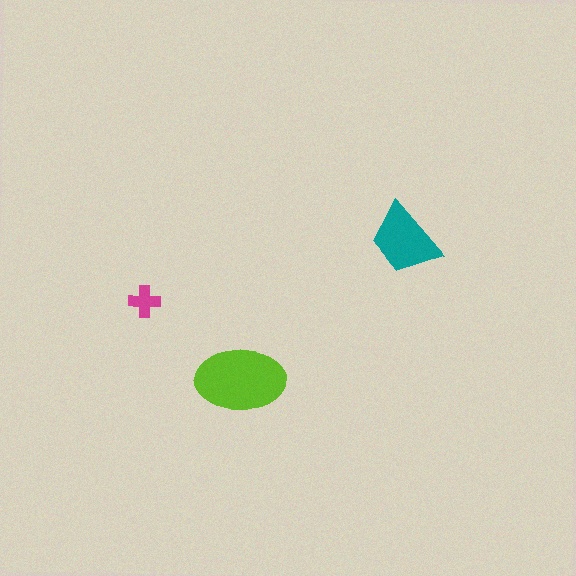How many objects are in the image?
There are 3 objects in the image.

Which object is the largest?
The lime ellipse.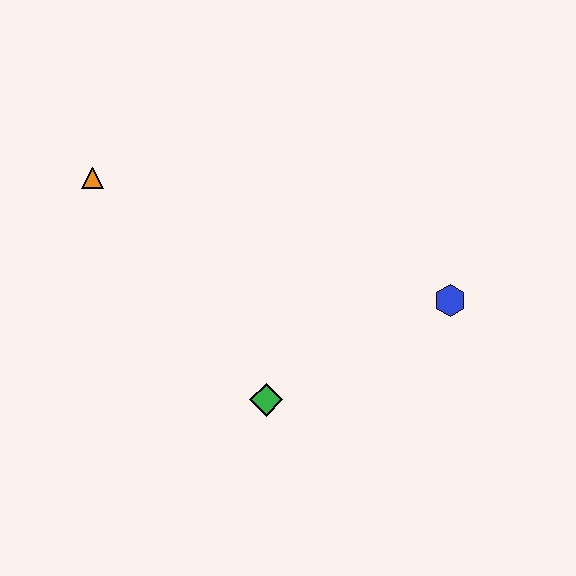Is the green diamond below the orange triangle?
Yes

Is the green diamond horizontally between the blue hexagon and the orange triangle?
Yes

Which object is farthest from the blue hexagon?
The orange triangle is farthest from the blue hexagon.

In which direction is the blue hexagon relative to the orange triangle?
The blue hexagon is to the right of the orange triangle.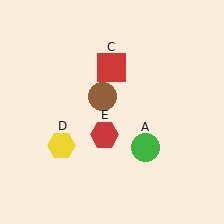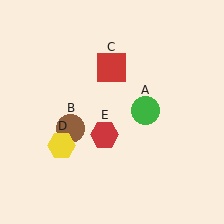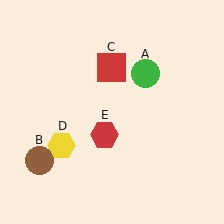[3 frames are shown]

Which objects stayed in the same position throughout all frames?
Red square (object C) and yellow hexagon (object D) and red hexagon (object E) remained stationary.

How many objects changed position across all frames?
2 objects changed position: green circle (object A), brown circle (object B).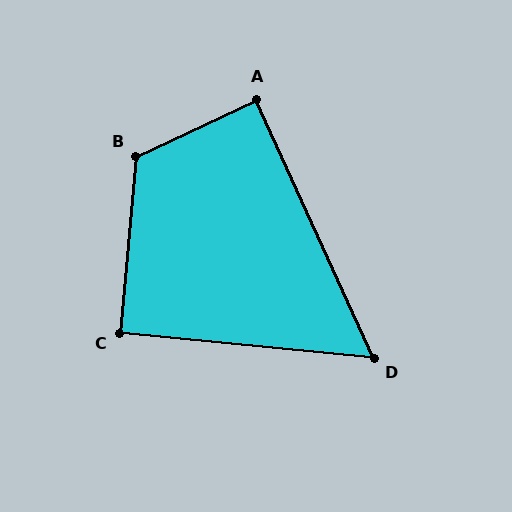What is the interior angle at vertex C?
Approximately 91 degrees (approximately right).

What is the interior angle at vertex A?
Approximately 89 degrees (approximately right).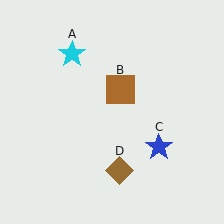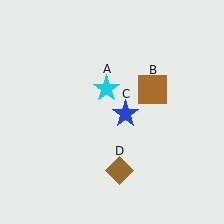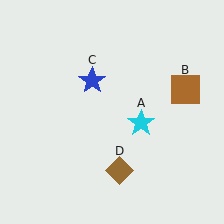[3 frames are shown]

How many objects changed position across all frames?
3 objects changed position: cyan star (object A), brown square (object B), blue star (object C).